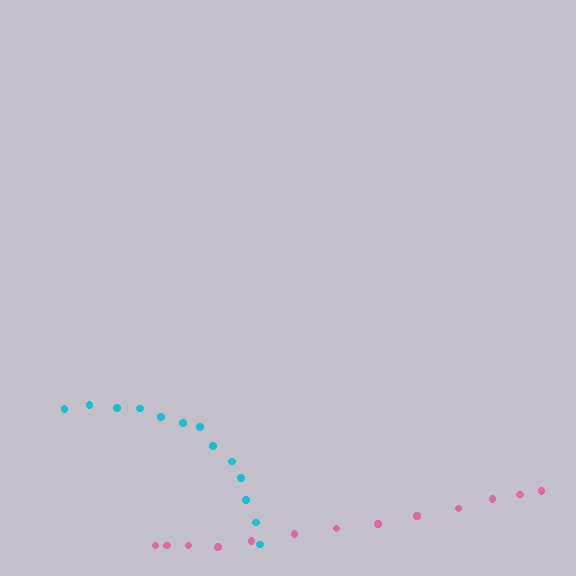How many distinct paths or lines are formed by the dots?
There are 2 distinct paths.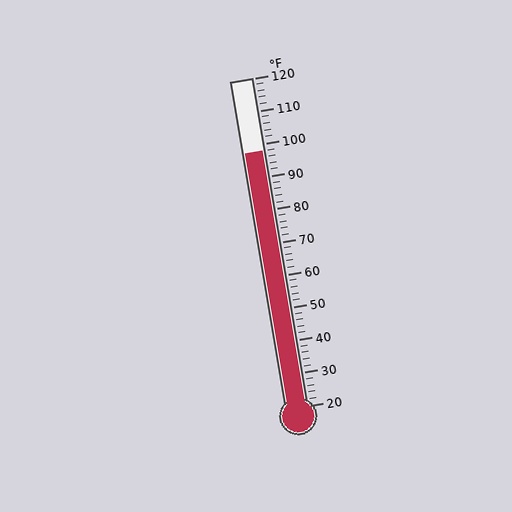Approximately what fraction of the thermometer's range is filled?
The thermometer is filled to approximately 80% of its range.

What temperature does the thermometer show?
The thermometer shows approximately 98°F.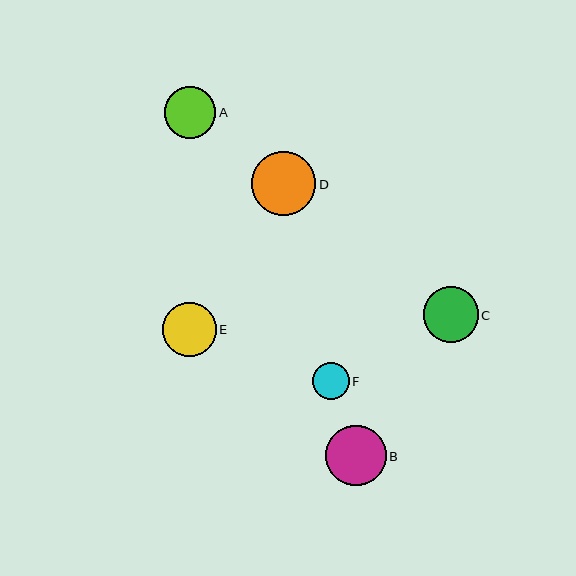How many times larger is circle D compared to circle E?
Circle D is approximately 1.2 times the size of circle E.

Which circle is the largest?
Circle D is the largest with a size of approximately 64 pixels.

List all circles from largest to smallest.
From largest to smallest: D, B, C, E, A, F.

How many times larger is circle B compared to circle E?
Circle B is approximately 1.1 times the size of circle E.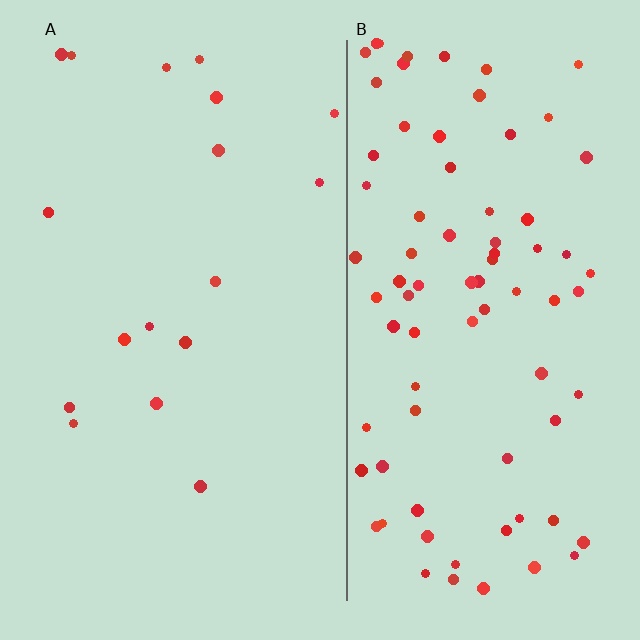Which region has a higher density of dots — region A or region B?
B (the right).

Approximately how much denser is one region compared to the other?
Approximately 4.7× — region B over region A.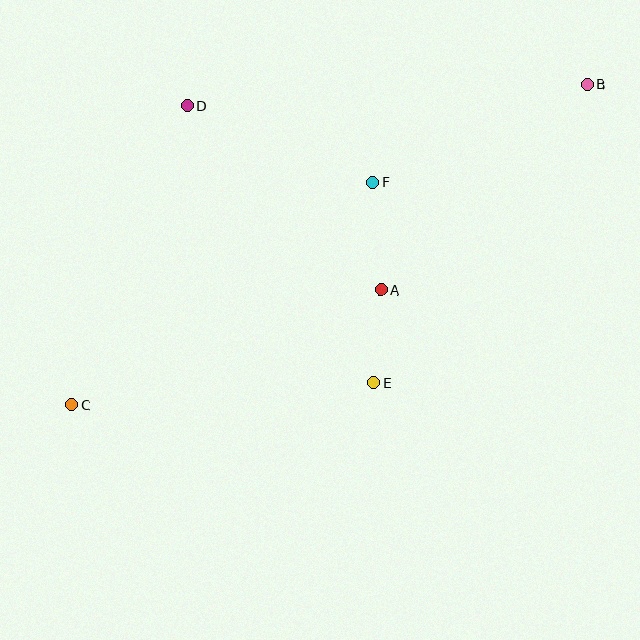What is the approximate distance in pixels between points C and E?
The distance between C and E is approximately 303 pixels.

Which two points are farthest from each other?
Points B and C are farthest from each other.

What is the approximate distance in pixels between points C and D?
The distance between C and D is approximately 321 pixels.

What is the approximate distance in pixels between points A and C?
The distance between A and C is approximately 330 pixels.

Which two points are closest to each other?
Points A and E are closest to each other.